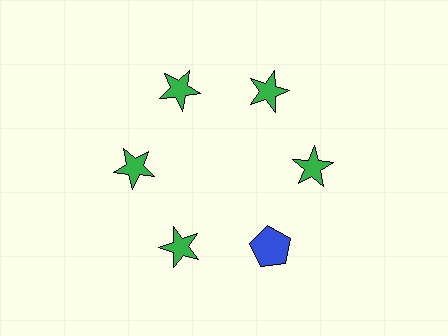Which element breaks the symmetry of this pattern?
The blue pentagon at roughly the 5 o'clock position breaks the symmetry. All other shapes are green stars.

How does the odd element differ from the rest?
It differs in both color (blue instead of green) and shape (pentagon instead of star).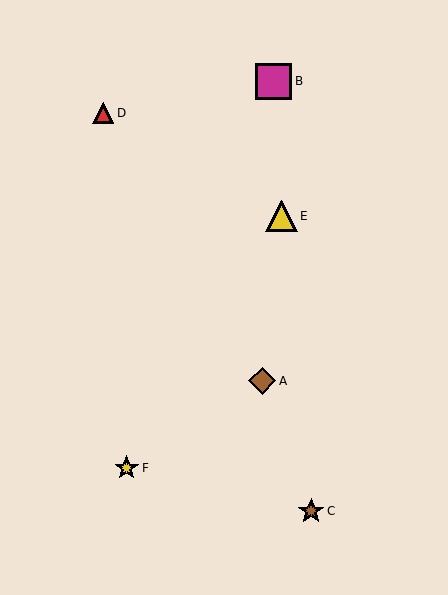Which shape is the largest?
The magenta square (labeled B) is the largest.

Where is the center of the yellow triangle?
The center of the yellow triangle is at (281, 216).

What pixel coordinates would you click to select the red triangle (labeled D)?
Click at (103, 113) to select the red triangle D.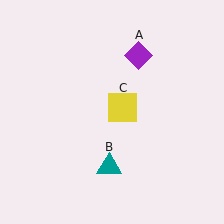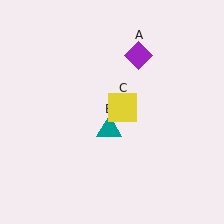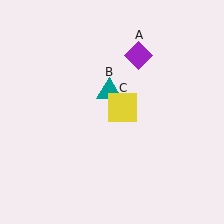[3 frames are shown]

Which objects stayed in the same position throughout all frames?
Purple diamond (object A) and yellow square (object C) remained stationary.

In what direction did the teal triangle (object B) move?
The teal triangle (object B) moved up.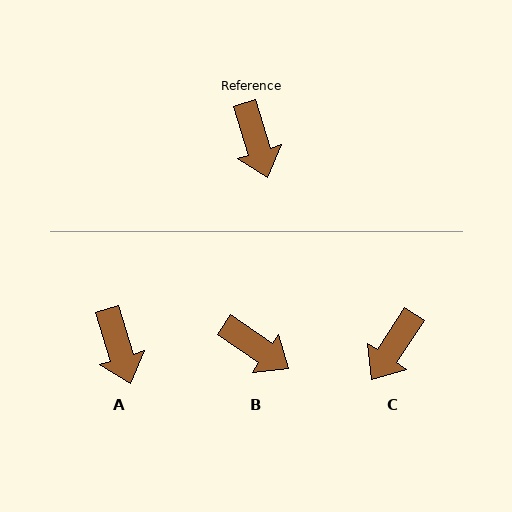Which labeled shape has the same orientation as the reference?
A.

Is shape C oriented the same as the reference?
No, it is off by about 51 degrees.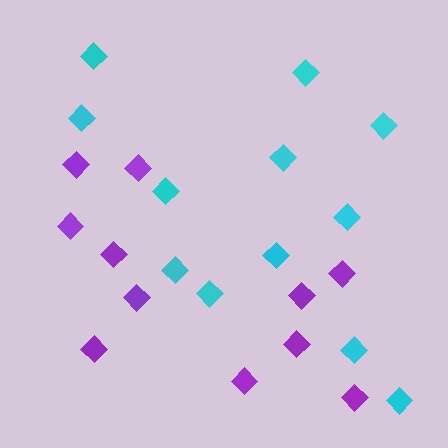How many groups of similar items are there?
There are 2 groups: one group of cyan diamonds (12) and one group of purple diamonds (11).